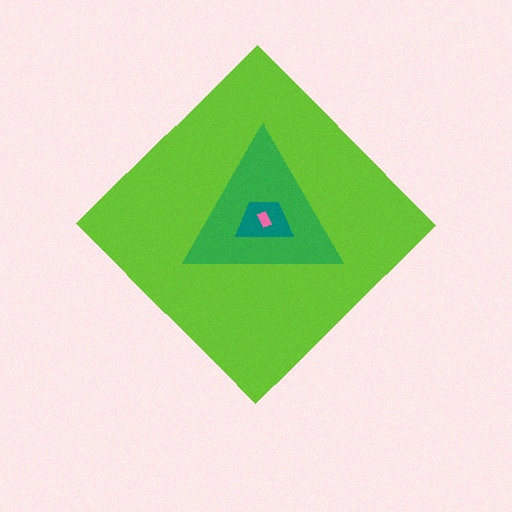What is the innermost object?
The pink rectangle.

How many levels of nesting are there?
4.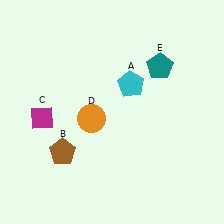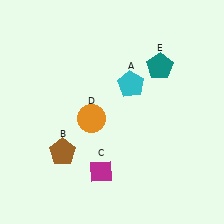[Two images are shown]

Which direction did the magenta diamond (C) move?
The magenta diamond (C) moved right.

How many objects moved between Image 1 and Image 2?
1 object moved between the two images.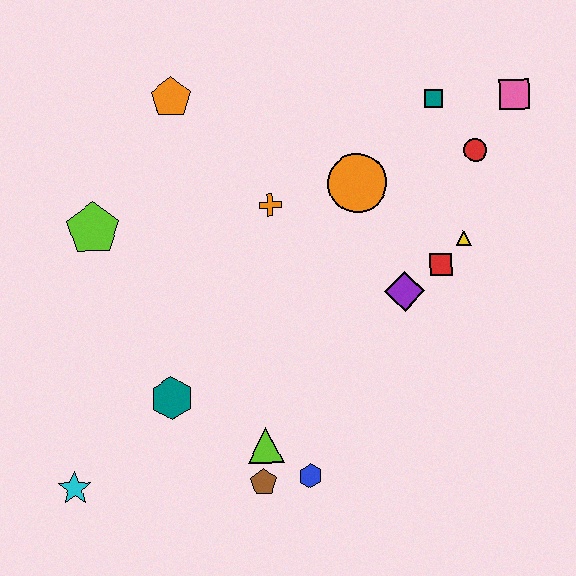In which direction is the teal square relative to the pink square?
The teal square is to the left of the pink square.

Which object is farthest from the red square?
The cyan star is farthest from the red square.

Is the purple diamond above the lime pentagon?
No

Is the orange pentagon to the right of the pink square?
No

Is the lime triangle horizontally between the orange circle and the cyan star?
Yes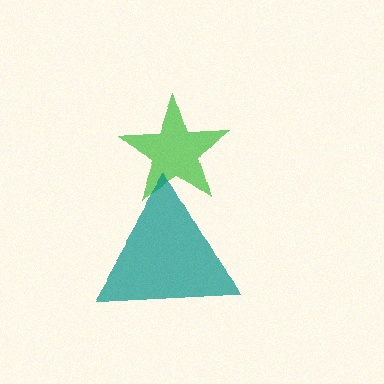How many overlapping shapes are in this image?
There are 2 overlapping shapes in the image.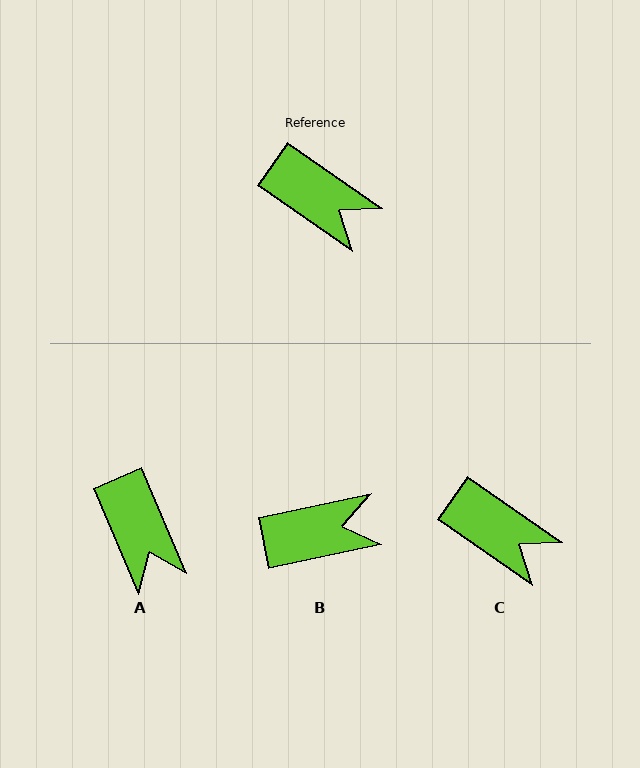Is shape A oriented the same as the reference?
No, it is off by about 32 degrees.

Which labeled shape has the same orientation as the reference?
C.